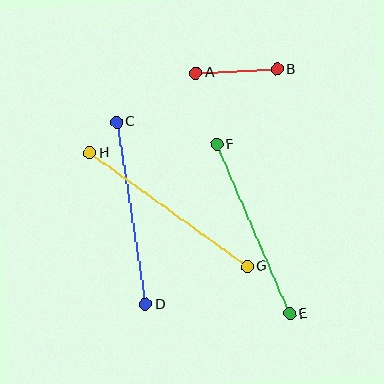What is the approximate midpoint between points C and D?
The midpoint is at approximately (131, 213) pixels.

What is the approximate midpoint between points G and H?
The midpoint is at approximately (169, 210) pixels.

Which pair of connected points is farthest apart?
Points G and H are farthest apart.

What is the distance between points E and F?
The distance is approximately 184 pixels.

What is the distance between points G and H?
The distance is approximately 194 pixels.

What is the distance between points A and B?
The distance is approximately 82 pixels.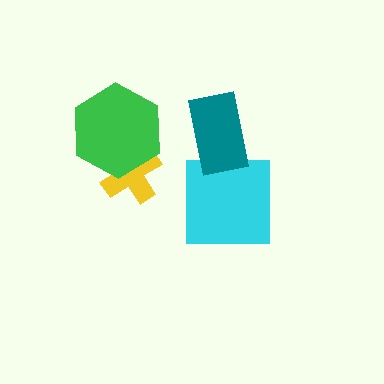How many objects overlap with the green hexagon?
1 object overlaps with the green hexagon.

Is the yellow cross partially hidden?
Yes, it is partially covered by another shape.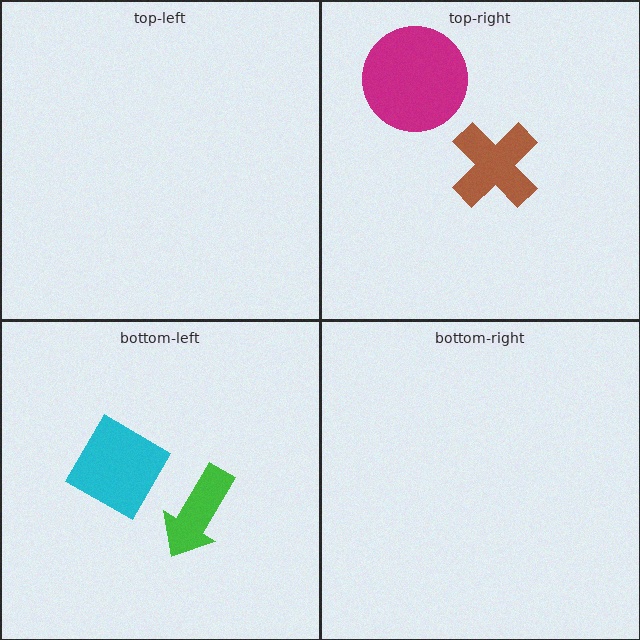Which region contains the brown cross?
The top-right region.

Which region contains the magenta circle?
The top-right region.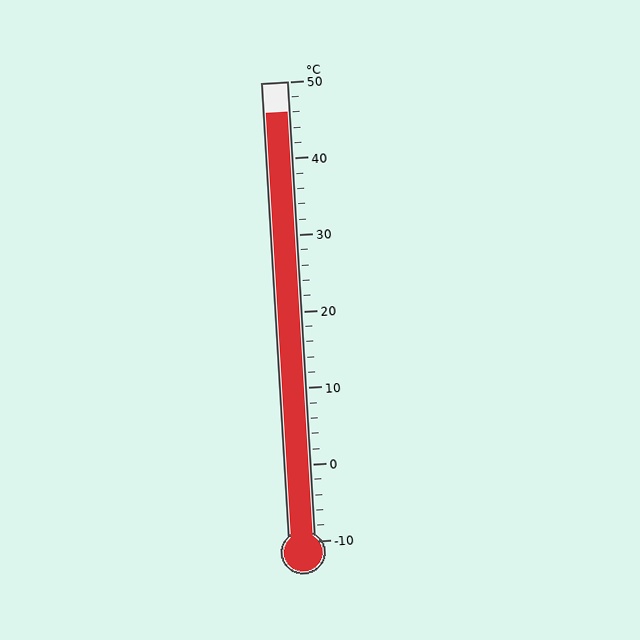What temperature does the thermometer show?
The thermometer shows approximately 46°C.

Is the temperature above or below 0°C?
The temperature is above 0°C.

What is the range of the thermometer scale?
The thermometer scale ranges from -10°C to 50°C.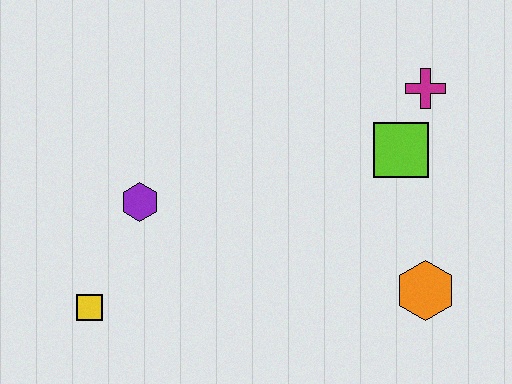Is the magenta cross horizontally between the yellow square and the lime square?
No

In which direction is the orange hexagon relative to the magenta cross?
The orange hexagon is below the magenta cross.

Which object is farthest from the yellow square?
The magenta cross is farthest from the yellow square.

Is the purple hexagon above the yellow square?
Yes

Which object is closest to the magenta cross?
The lime square is closest to the magenta cross.